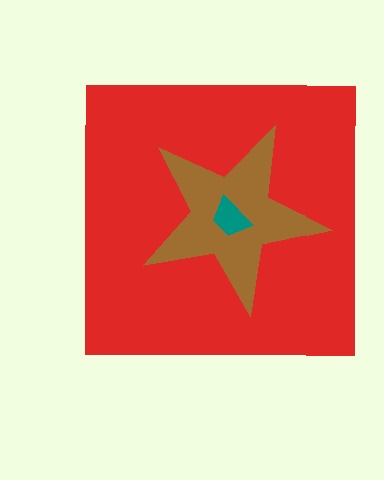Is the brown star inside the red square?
Yes.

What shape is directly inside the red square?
The brown star.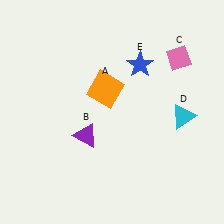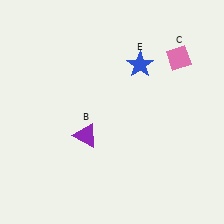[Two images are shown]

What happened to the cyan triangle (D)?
The cyan triangle (D) was removed in Image 2. It was in the bottom-right area of Image 1.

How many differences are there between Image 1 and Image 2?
There are 2 differences between the two images.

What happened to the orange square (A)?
The orange square (A) was removed in Image 2. It was in the top-left area of Image 1.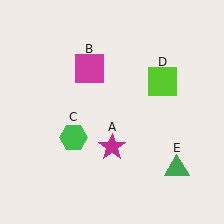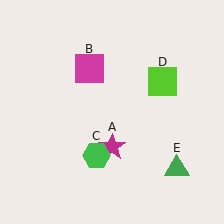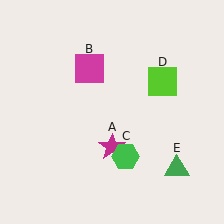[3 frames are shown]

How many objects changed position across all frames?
1 object changed position: green hexagon (object C).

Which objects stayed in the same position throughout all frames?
Magenta star (object A) and magenta square (object B) and lime square (object D) and green triangle (object E) remained stationary.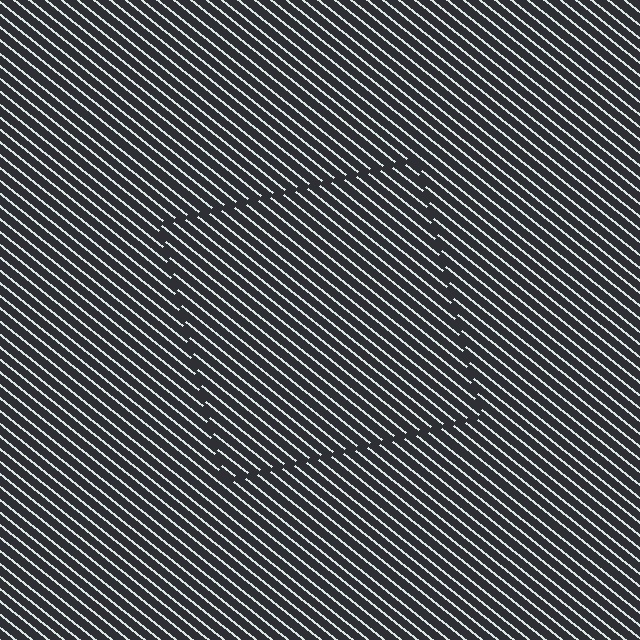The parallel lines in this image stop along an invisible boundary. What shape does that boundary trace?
An illusory square. The interior of the shape contains the same grating, shifted by half a period — the contour is defined by the phase discontinuity where line-ends from the inner and outer gratings abut.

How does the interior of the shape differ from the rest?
The interior of the shape contains the same grating, shifted by half a period — the contour is defined by the phase discontinuity where line-ends from the inner and outer gratings abut.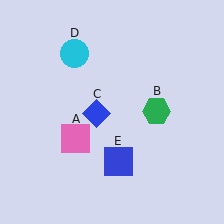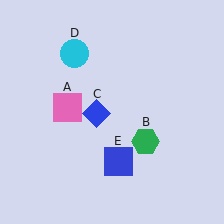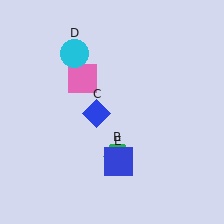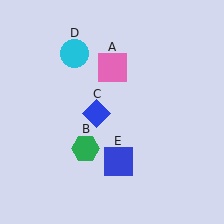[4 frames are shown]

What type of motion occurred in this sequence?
The pink square (object A), green hexagon (object B) rotated clockwise around the center of the scene.